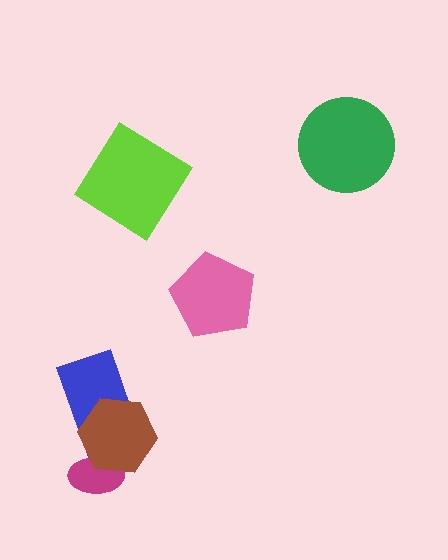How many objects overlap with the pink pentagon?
0 objects overlap with the pink pentagon.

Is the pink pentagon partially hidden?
No, no other shape covers it.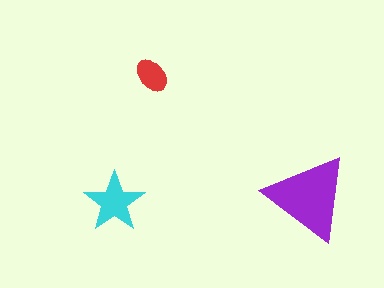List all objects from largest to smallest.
The purple triangle, the cyan star, the red ellipse.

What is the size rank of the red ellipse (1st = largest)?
3rd.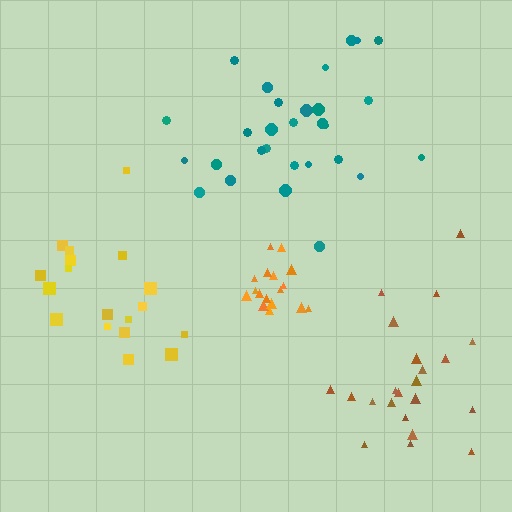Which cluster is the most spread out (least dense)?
Brown.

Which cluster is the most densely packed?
Orange.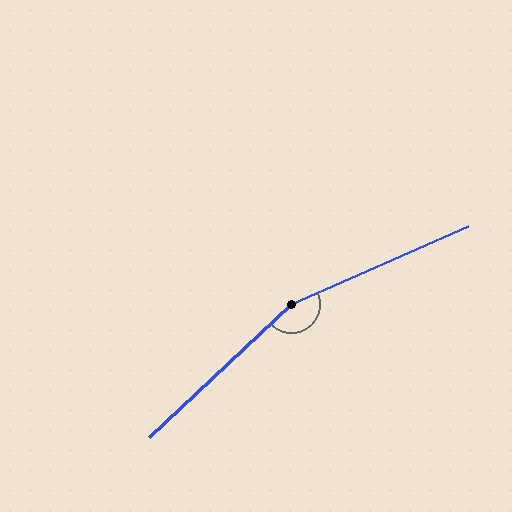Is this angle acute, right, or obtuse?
It is obtuse.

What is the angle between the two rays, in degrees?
Approximately 161 degrees.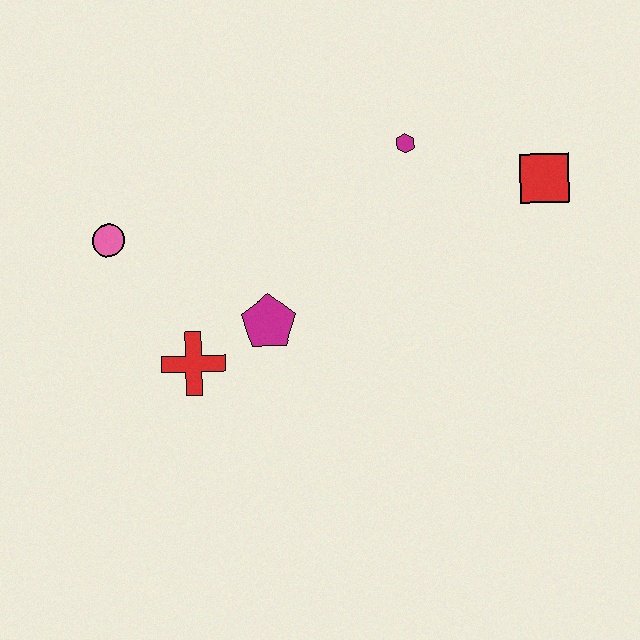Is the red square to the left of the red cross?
No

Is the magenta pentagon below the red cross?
No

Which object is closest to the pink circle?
The red cross is closest to the pink circle.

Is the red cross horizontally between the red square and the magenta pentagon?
No